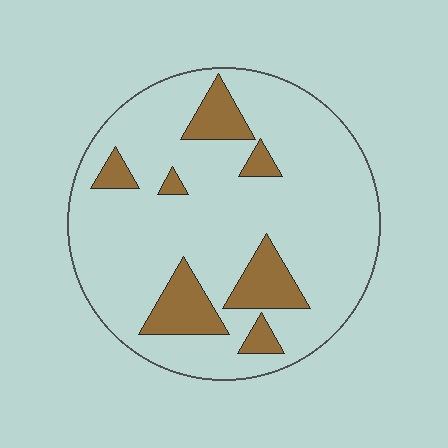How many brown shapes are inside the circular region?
7.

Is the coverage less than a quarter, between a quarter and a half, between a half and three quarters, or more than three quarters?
Less than a quarter.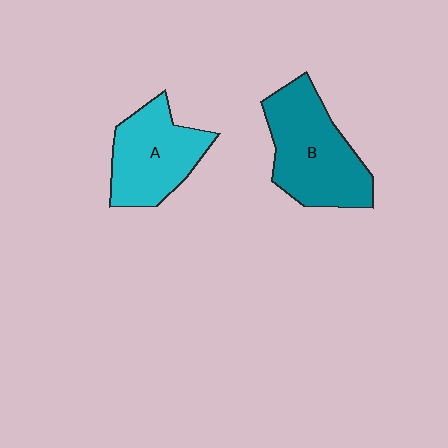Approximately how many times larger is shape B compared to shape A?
Approximately 1.2 times.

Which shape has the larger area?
Shape B (teal).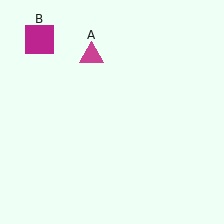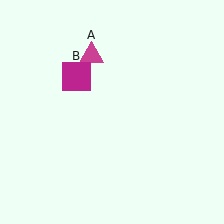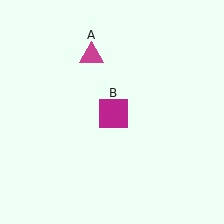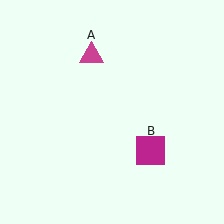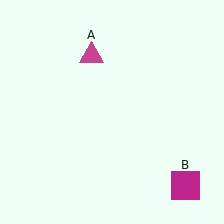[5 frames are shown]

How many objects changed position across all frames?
1 object changed position: magenta square (object B).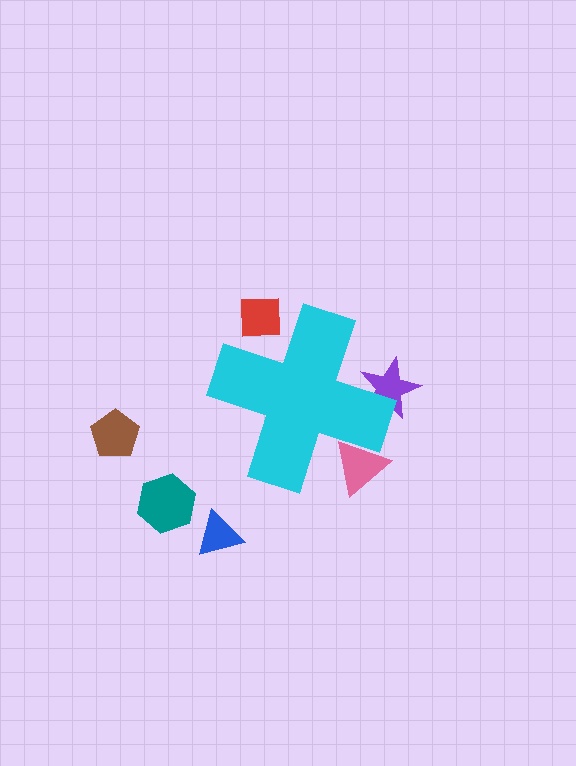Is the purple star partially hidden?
Yes, the purple star is partially hidden behind the cyan cross.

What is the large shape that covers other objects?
A cyan cross.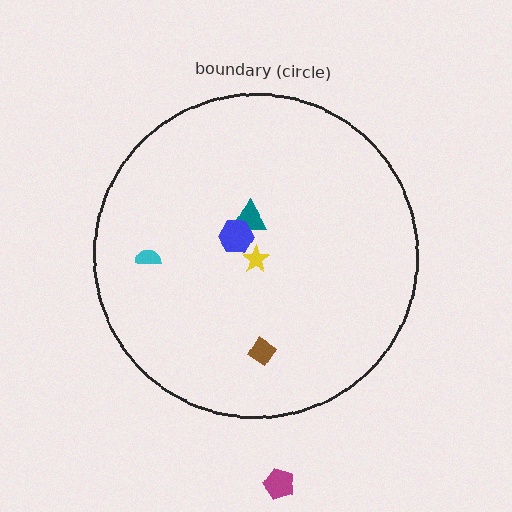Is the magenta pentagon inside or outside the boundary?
Outside.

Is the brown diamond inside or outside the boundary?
Inside.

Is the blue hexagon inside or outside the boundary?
Inside.